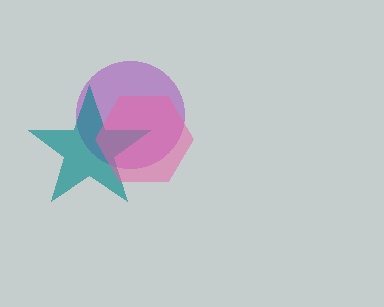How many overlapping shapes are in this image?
There are 3 overlapping shapes in the image.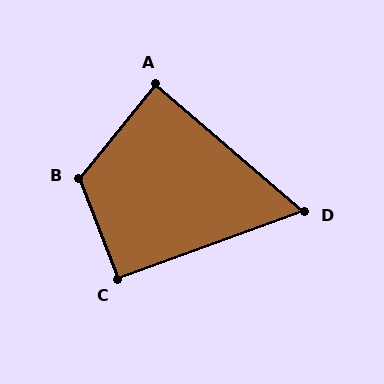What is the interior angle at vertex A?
Approximately 88 degrees (approximately right).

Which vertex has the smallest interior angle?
D, at approximately 60 degrees.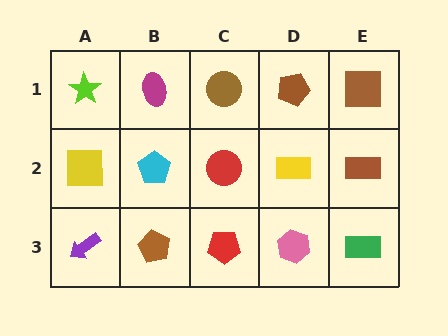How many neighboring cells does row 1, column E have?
2.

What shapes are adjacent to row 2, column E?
A brown square (row 1, column E), a green rectangle (row 3, column E), a yellow rectangle (row 2, column D).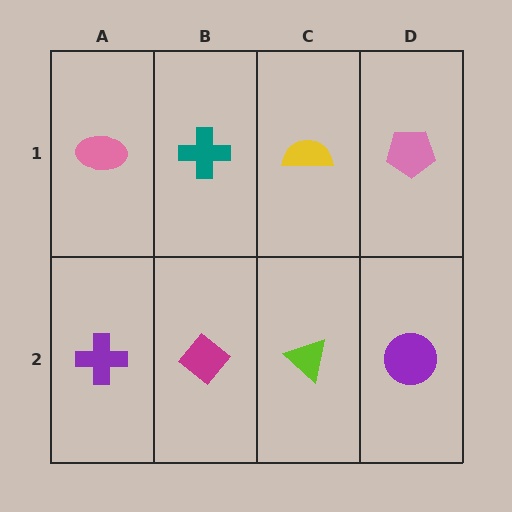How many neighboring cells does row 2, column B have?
3.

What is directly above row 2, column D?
A pink pentagon.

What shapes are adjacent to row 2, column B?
A teal cross (row 1, column B), a purple cross (row 2, column A), a lime triangle (row 2, column C).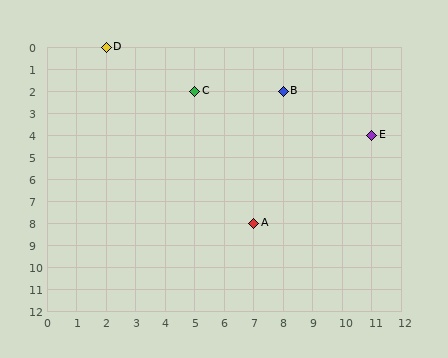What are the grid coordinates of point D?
Point D is at grid coordinates (2, 0).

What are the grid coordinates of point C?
Point C is at grid coordinates (5, 2).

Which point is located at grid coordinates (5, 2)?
Point C is at (5, 2).